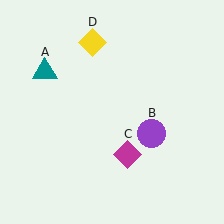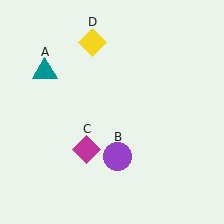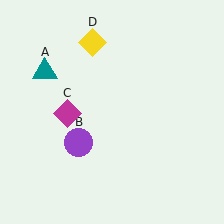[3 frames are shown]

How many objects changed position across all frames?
2 objects changed position: purple circle (object B), magenta diamond (object C).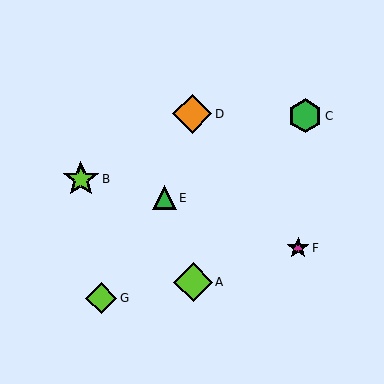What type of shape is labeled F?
Shape F is a magenta star.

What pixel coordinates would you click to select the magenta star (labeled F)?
Click at (298, 248) to select the magenta star F.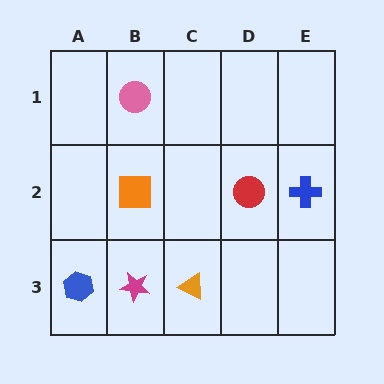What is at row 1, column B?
A pink circle.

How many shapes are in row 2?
3 shapes.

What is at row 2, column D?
A red circle.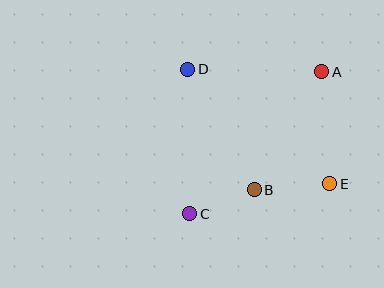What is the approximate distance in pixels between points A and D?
The distance between A and D is approximately 134 pixels.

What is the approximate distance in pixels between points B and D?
The distance between B and D is approximately 137 pixels.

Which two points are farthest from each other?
Points A and C are farthest from each other.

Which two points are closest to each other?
Points B and C are closest to each other.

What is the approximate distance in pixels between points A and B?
The distance between A and B is approximately 136 pixels.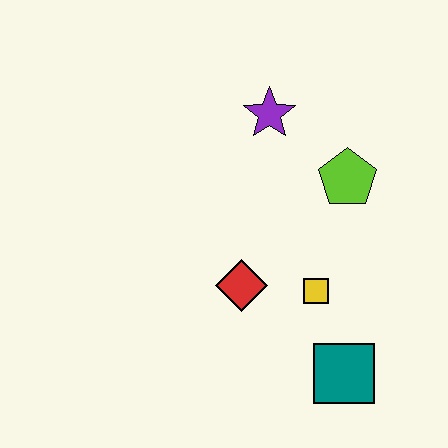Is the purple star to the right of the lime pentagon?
No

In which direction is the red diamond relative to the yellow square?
The red diamond is to the left of the yellow square.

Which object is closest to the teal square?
The yellow square is closest to the teal square.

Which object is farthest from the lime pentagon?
The teal square is farthest from the lime pentagon.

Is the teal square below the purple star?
Yes